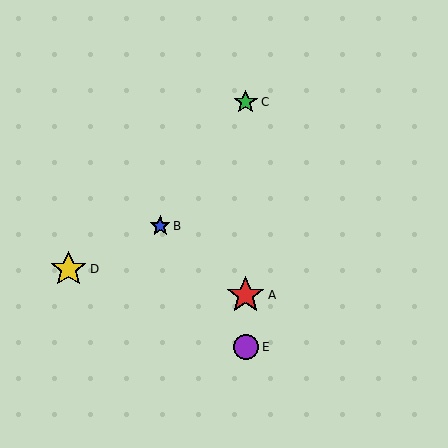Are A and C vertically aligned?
Yes, both are at x≈246.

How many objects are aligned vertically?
3 objects (A, C, E) are aligned vertically.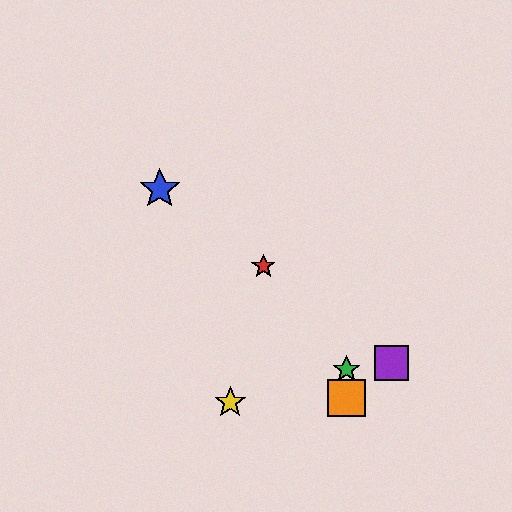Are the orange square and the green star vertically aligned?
Yes, both are at x≈346.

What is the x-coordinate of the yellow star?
The yellow star is at x≈230.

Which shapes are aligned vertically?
The green star, the orange square are aligned vertically.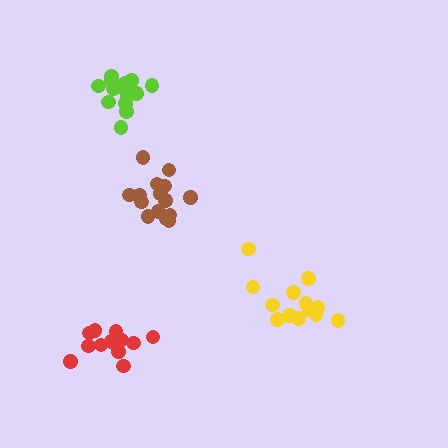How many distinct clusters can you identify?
There are 4 distinct clusters.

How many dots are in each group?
Group 1: 13 dots, Group 2: 15 dots, Group 3: 15 dots, Group 4: 12 dots (55 total).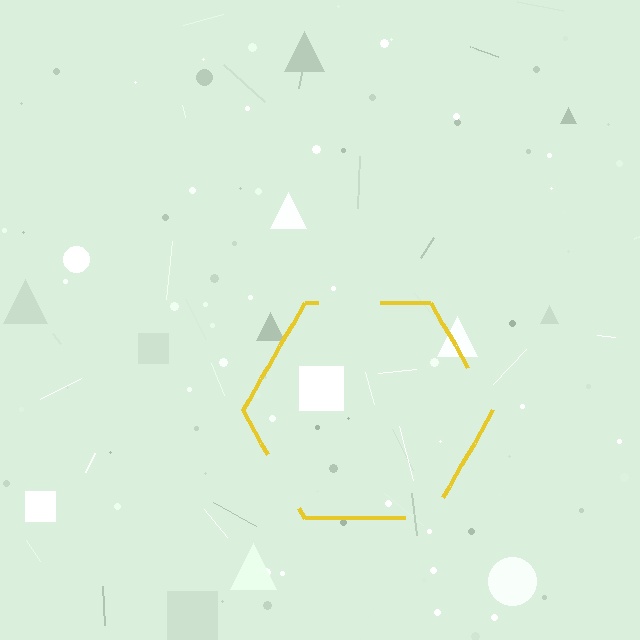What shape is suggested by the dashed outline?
The dashed outline suggests a hexagon.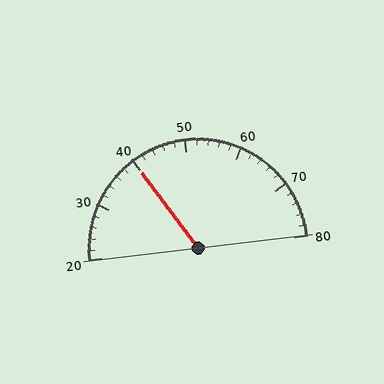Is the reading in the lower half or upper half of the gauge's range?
The reading is in the lower half of the range (20 to 80).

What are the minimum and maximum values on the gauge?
The gauge ranges from 20 to 80.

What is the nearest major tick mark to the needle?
The nearest major tick mark is 40.